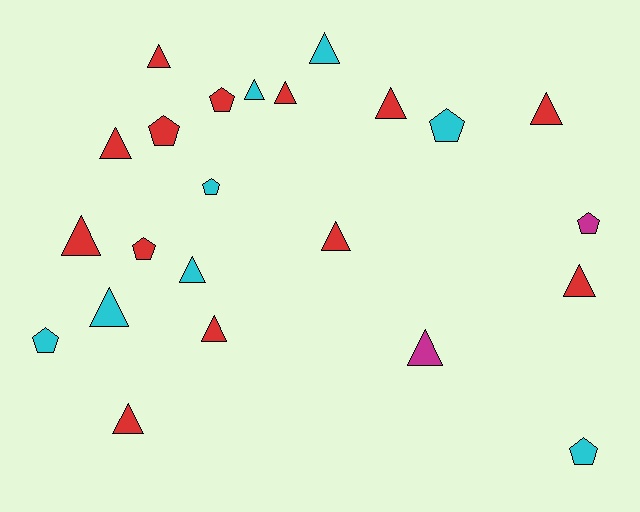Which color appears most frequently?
Red, with 13 objects.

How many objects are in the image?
There are 23 objects.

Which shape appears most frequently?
Triangle, with 15 objects.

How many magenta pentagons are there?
There is 1 magenta pentagon.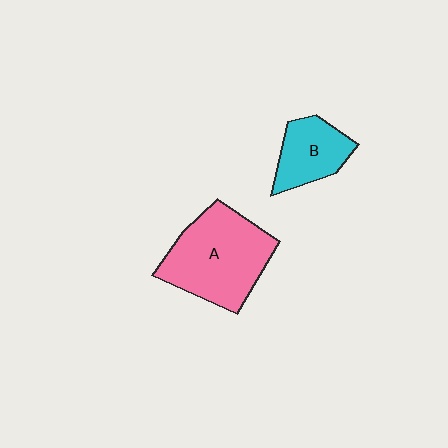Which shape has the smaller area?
Shape B (cyan).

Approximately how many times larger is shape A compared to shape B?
Approximately 1.9 times.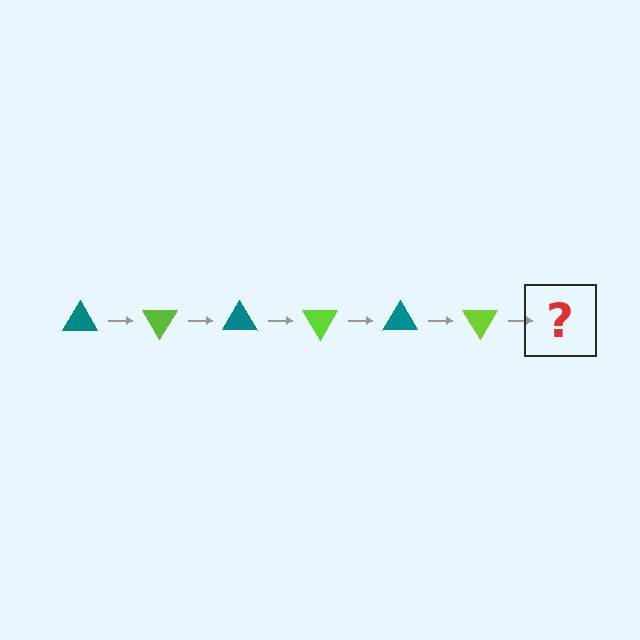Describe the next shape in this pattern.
It should be a teal triangle, rotated 360 degrees from the start.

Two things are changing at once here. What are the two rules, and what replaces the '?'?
The two rules are that it rotates 60 degrees each step and the color cycles through teal and lime. The '?' should be a teal triangle, rotated 360 degrees from the start.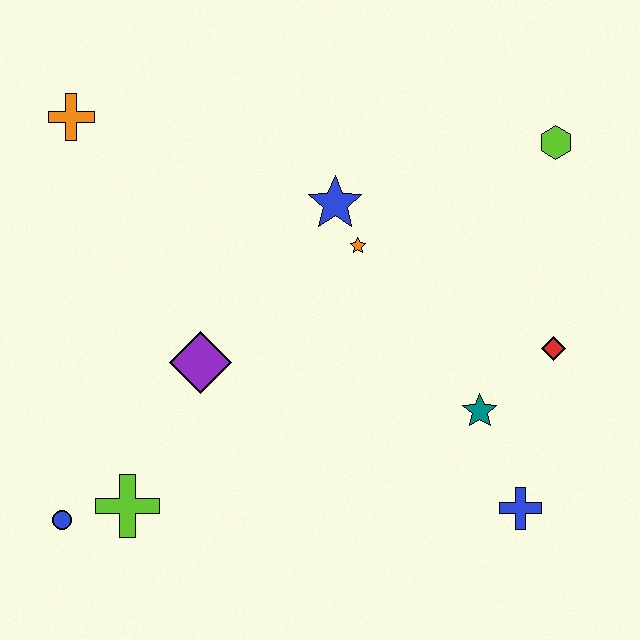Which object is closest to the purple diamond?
The lime cross is closest to the purple diamond.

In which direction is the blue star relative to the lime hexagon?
The blue star is to the left of the lime hexagon.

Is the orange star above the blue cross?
Yes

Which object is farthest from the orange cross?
The blue cross is farthest from the orange cross.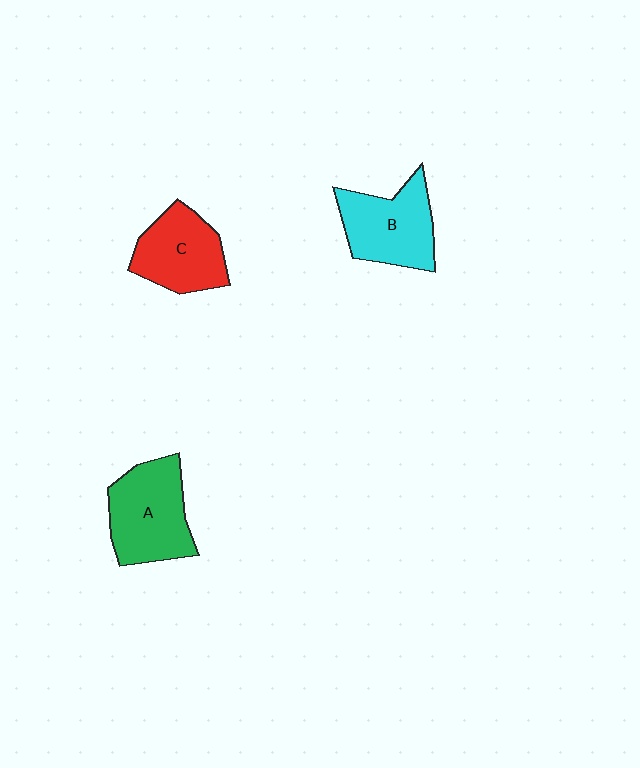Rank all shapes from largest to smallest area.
From largest to smallest: A (green), B (cyan), C (red).